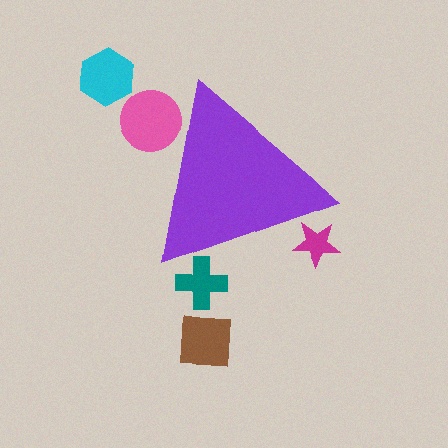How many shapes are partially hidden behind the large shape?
3 shapes are partially hidden.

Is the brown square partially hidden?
No, the brown square is fully visible.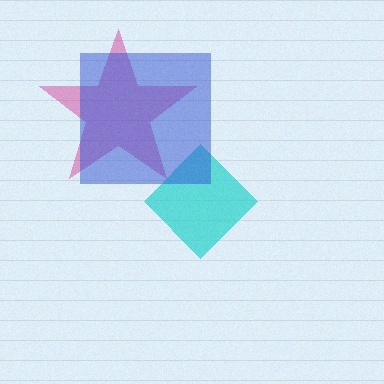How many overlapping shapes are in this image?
There are 3 overlapping shapes in the image.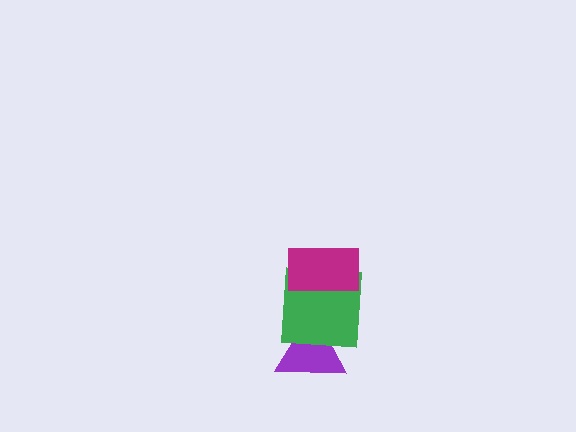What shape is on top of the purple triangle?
The green square is on top of the purple triangle.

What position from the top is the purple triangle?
The purple triangle is 3rd from the top.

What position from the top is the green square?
The green square is 2nd from the top.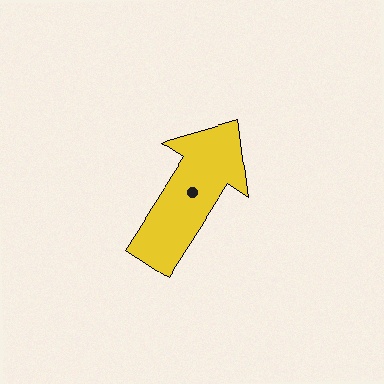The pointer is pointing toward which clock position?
Roughly 1 o'clock.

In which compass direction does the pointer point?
Northeast.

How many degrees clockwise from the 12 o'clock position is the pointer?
Approximately 33 degrees.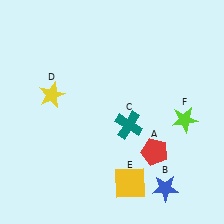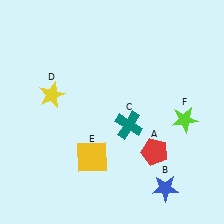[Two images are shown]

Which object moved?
The yellow square (E) moved left.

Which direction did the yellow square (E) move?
The yellow square (E) moved left.